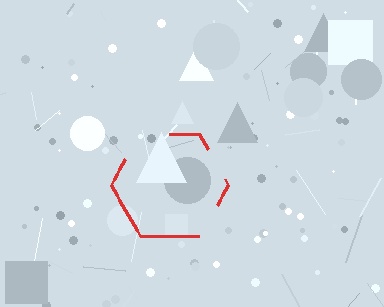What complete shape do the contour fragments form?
The contour fragments form a hexagon.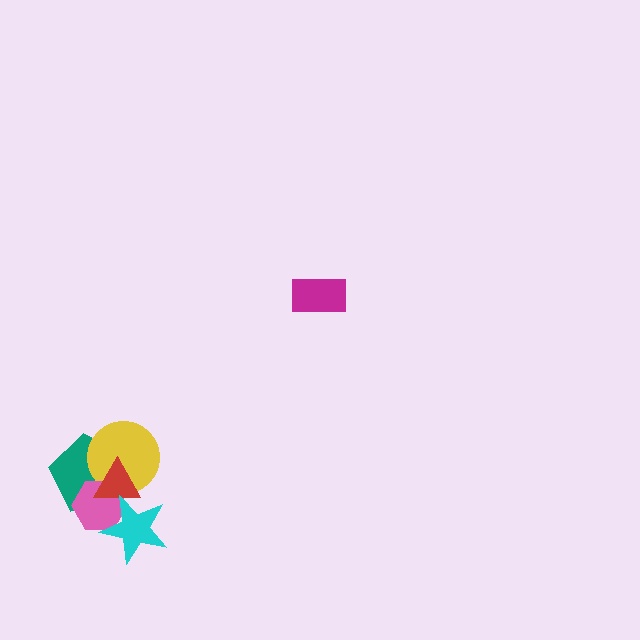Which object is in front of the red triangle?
The cyan star is in front of the red triangle.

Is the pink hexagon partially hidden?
Yes, it is partially covered by another shape.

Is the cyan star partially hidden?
No, no other shape covers it.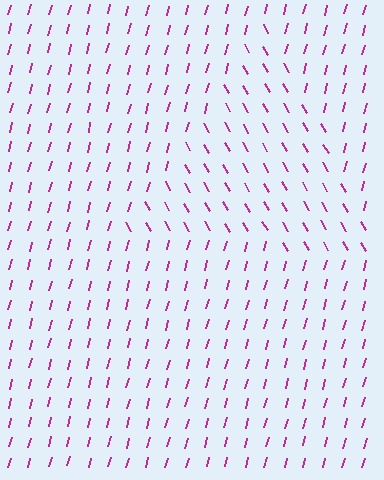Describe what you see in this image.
The image is filled with small magenta line segments. A triangle region in the image has lines oriented differently from the surrounding lines, creating a visible texture boundary.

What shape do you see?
I see a triangle.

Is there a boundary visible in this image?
Yes, there is a texture boundary formed by a change in line orientation.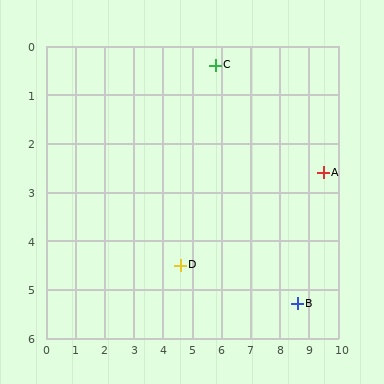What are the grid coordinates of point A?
Point A is at approximately (9.5, 2.6).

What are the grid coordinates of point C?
Point C is at approximately (5.8, 0.4).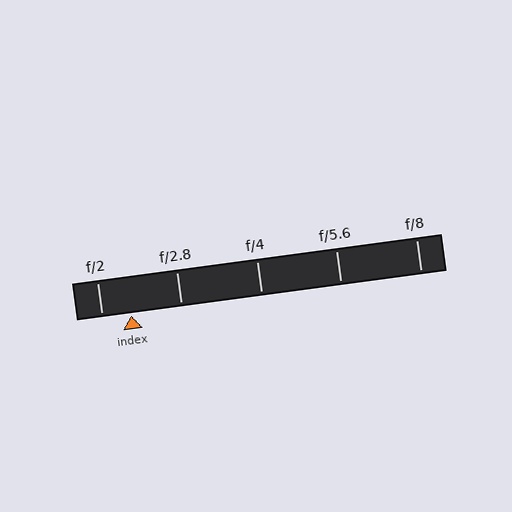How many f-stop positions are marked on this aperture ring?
There are 5 f-stop positions marked.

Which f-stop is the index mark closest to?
The index mark is closest to f/2.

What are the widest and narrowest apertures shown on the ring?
The widest aperture shown is f/2 and the narrowest is f/8.